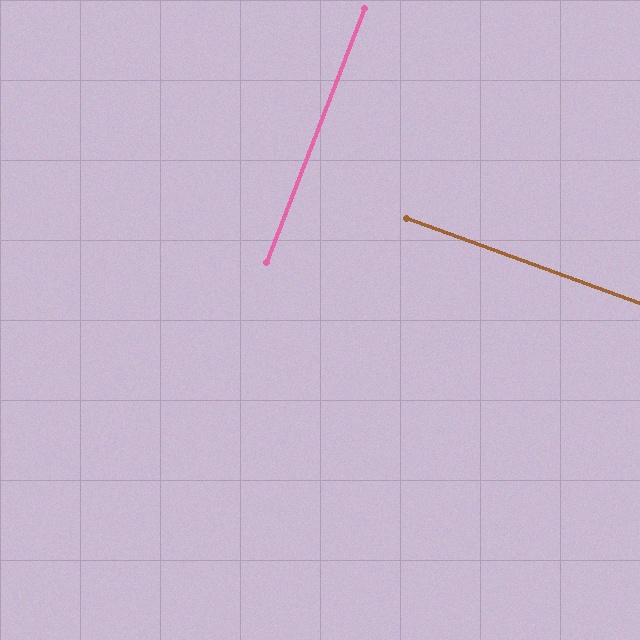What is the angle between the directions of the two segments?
Approximately 89 degrees.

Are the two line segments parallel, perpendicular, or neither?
Perpendicular — they meet at approximately 89°.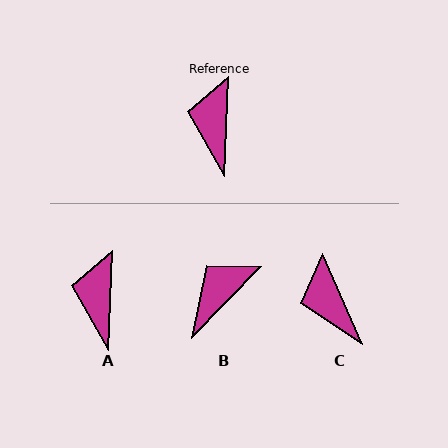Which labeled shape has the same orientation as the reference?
A.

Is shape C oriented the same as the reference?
No, it is off by about 26 degrees.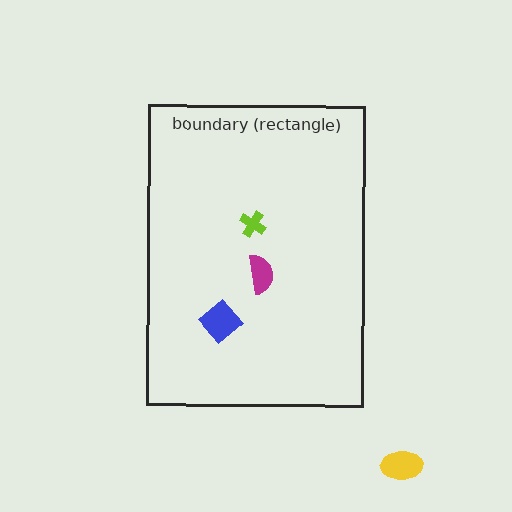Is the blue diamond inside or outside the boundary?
Inside.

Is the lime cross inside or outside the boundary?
Inside.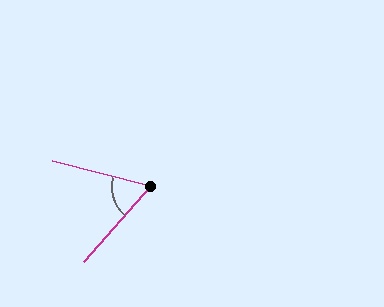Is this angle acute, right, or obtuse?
It is acute.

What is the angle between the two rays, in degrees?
Approximately 63 degrees.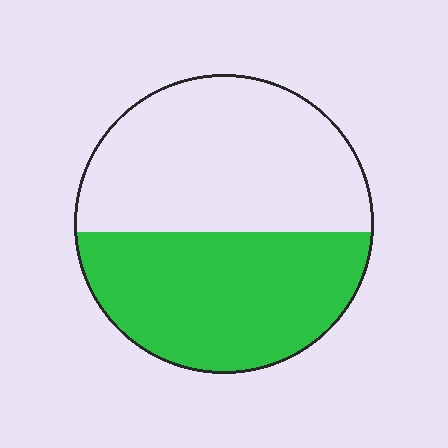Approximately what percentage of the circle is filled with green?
Approximately 45%.